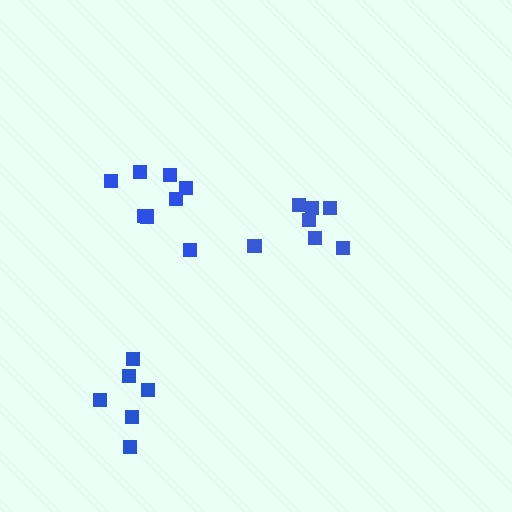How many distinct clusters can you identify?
There are 3 distinct clusters.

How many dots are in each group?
Group 1: 8 dots, Group 2: 6 dots, Group 3: 7 dots (21 total).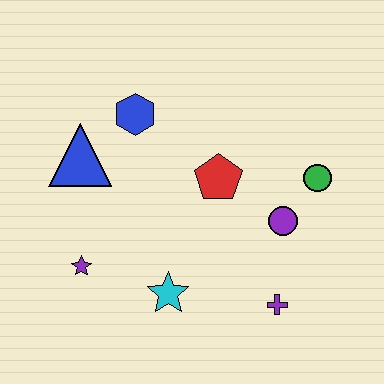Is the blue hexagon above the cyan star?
Yes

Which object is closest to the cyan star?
The purple star is closest to the cyan star.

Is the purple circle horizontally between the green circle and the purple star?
Yes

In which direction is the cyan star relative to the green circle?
The cyan star is to the left of the green circle.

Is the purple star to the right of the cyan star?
No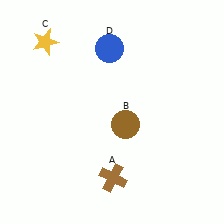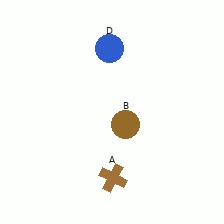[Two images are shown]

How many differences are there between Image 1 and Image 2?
There is 1 difference between the two images.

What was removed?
The yellow star (C) was removed in Image 2.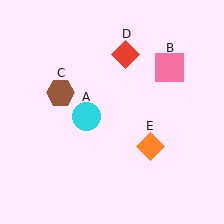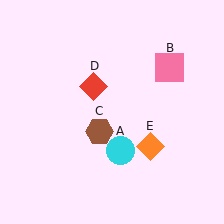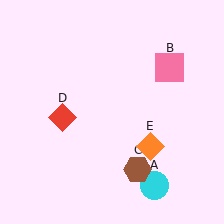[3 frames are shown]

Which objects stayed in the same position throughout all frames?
Pink square (object B) and orange diamond (object E) remained stationary.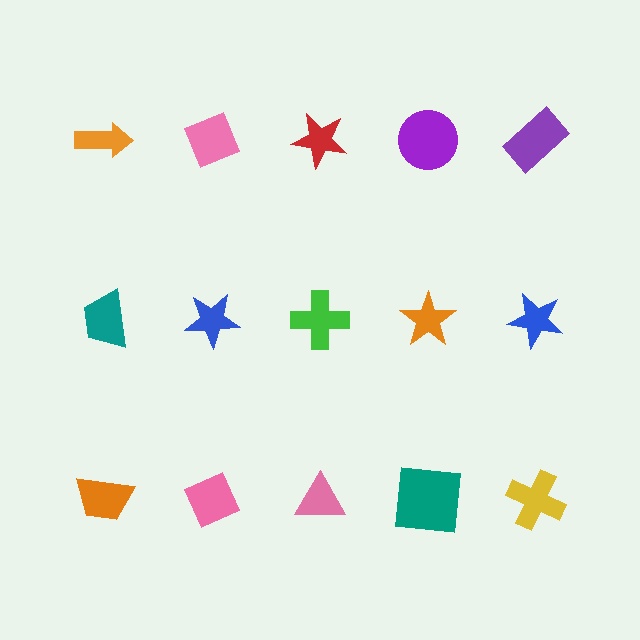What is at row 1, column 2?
A pink diamond.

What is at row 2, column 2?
A blue star.